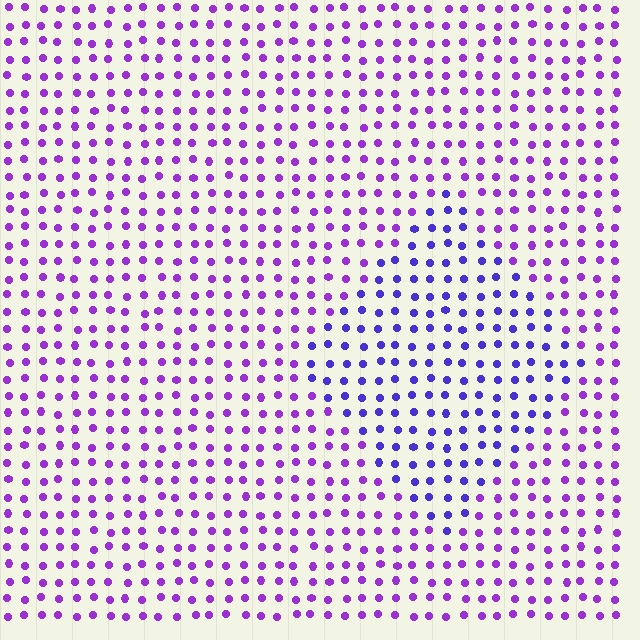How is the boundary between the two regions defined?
The boundary is defined purely by a slight shift in hue (about 30 degrees). Spacing, size, and orientation are identical on both sides.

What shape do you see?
I see a diamond.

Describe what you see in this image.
The image is filled with small purple elements in a uniform arrangement. A diamond-shaped region is visible where the elements are tinted to a slightly different hue, forming a subtle color boundary.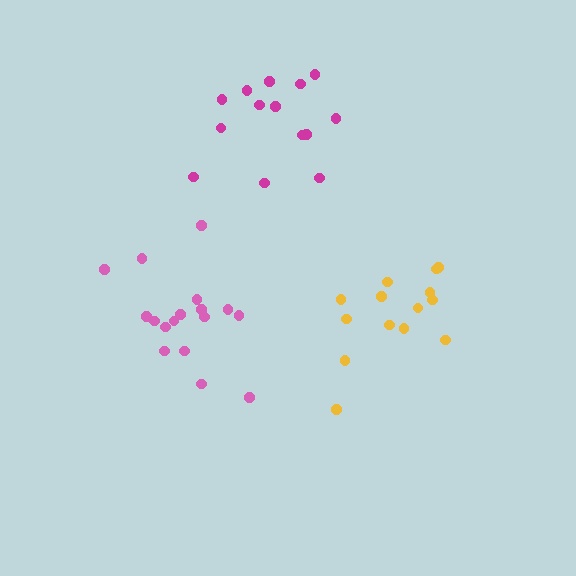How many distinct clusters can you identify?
There are 3 distinct clusters.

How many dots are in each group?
Group 1: 17 dots, Group 2: 14 dots, Group 3: 14 dots (45 total).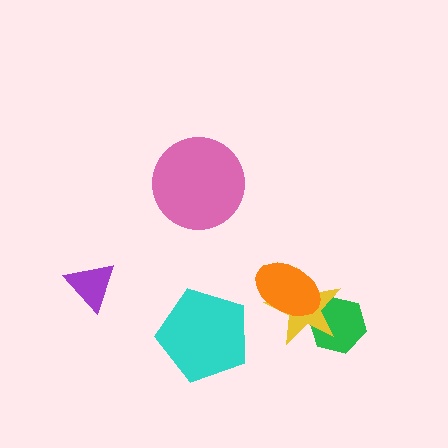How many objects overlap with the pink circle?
0 objects overlap with the pink circle.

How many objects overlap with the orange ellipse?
1 object overlaps with the orange ellipse.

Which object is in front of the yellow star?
The orange ellipse is in front of the yellow star.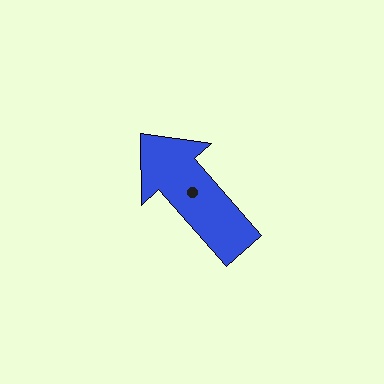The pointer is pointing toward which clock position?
Roughly 11 o'clock.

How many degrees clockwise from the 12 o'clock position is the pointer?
Approximately 319 degrees.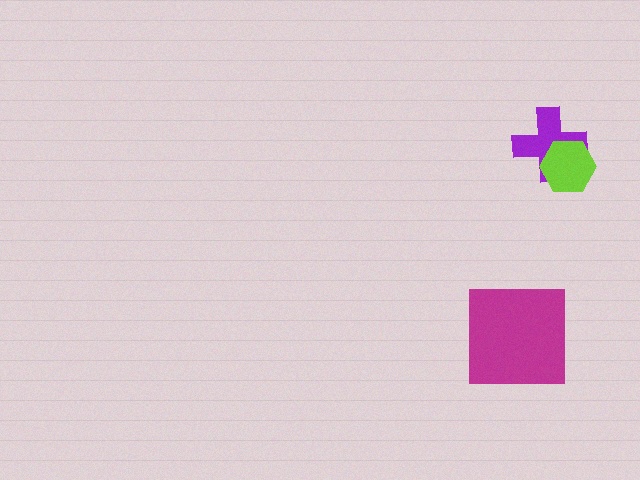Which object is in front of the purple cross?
The lime hexagon is in front of the purple cross.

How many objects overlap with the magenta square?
0 objects overlap with the magenta square.